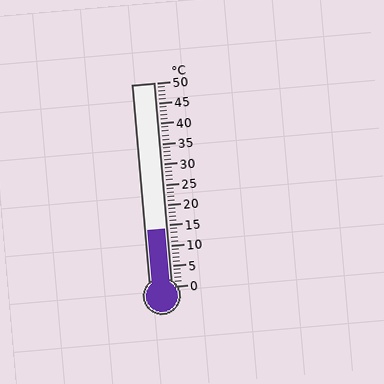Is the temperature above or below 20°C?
The temperature is below 20°C.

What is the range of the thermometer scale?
The thermometer scale ranges from 0°C to 50°C.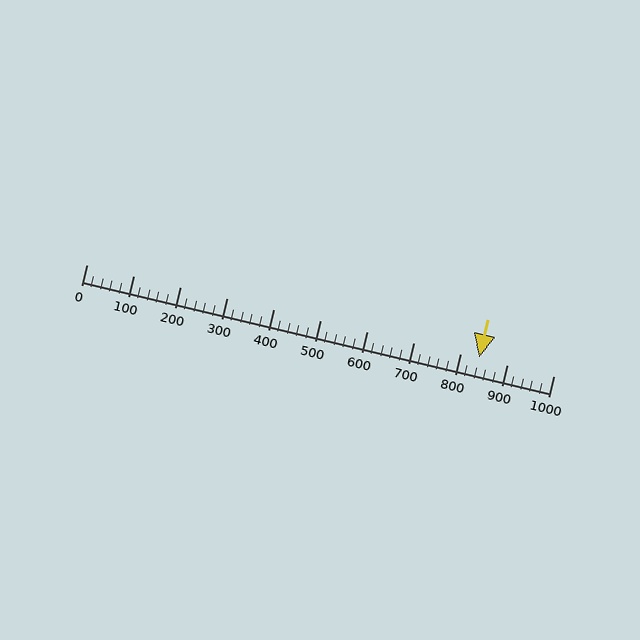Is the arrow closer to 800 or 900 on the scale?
The arrow is closer to 800.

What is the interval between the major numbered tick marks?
The major tick marks are spaced 100 units apart.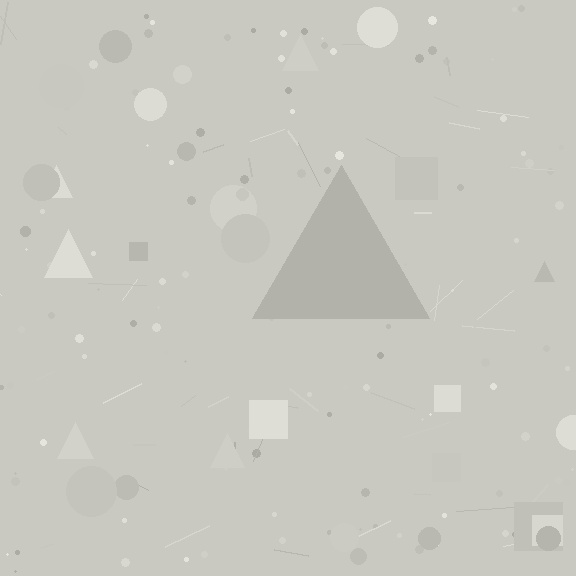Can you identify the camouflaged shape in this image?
The camouflaged shape is a triangle.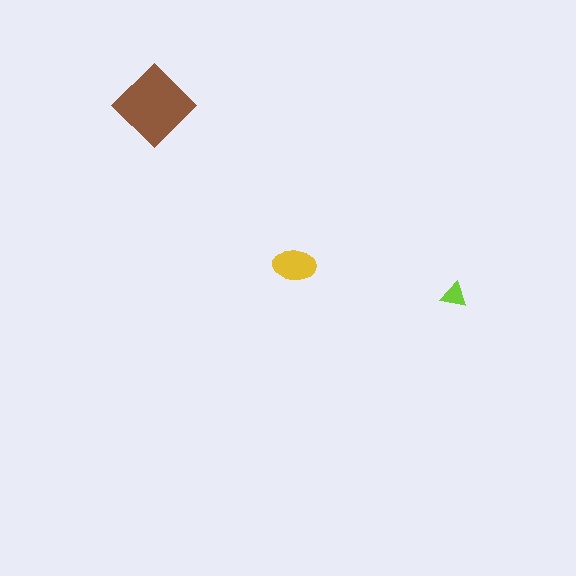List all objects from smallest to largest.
The lime triangle, the yellow ellipse, the brown diamond.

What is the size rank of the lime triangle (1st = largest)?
3rd.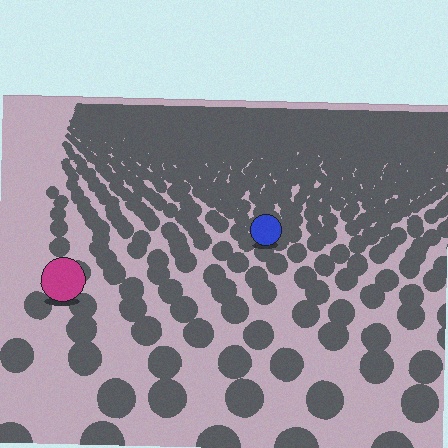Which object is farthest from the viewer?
The blue circle is farthest from the viewer. It appears smaller and the ground texture around it is denser.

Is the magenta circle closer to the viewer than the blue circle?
Yes. The magenta circle is closer — you can tell from the texture gradient: the ground texture is coarser near it.